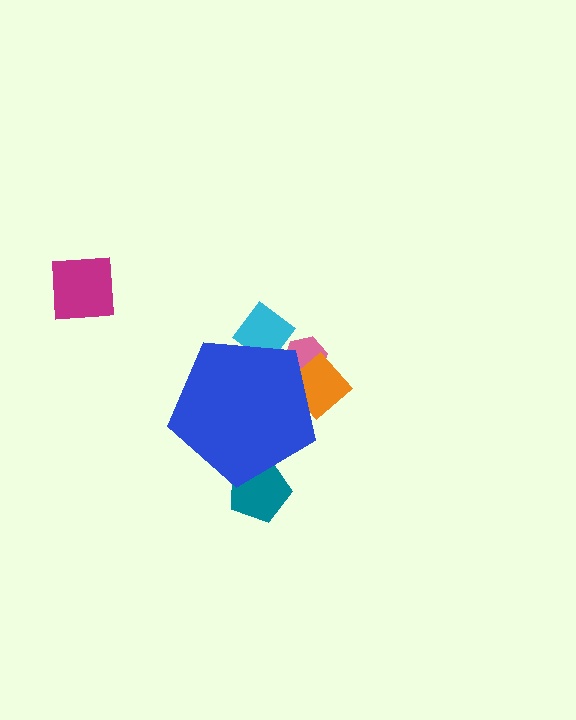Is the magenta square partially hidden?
No, the magenta square is fully visible.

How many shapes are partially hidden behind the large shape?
4 shapes are partially hidden.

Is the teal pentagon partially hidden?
Yes, the teal pentagon is partially hidden behind the blue pentagon.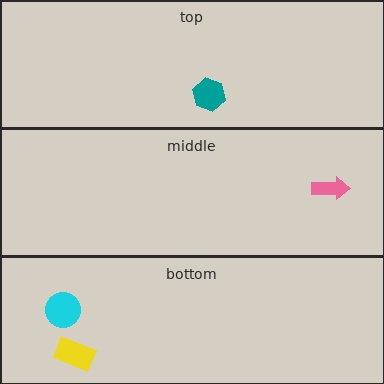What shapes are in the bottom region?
The cyan circle, the yellow rectangle.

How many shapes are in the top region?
1.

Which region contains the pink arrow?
The middle region.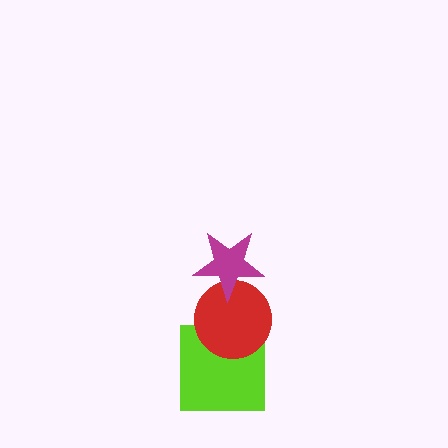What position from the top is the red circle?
The red circle is 2nd from the top.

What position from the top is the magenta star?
The magenta star is 1st from the top.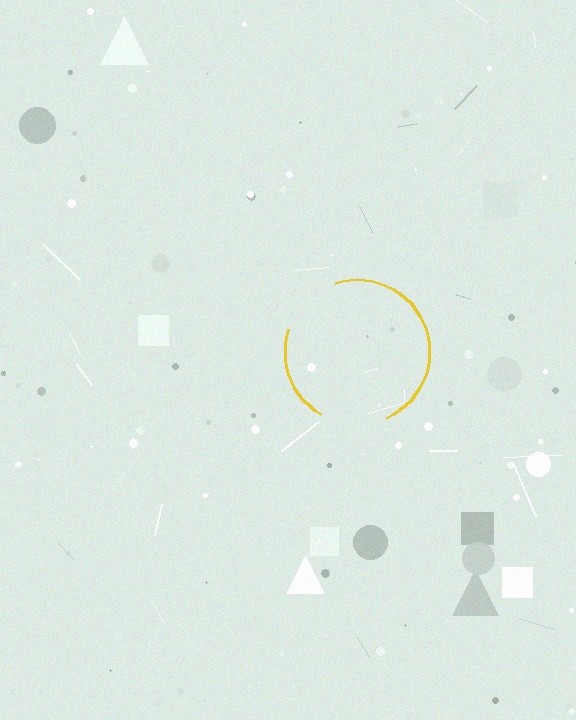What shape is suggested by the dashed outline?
The dashed outline suggests a circle.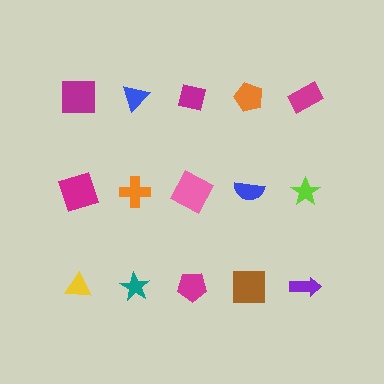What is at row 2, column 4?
A blue semicircle.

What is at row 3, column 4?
A brown square.